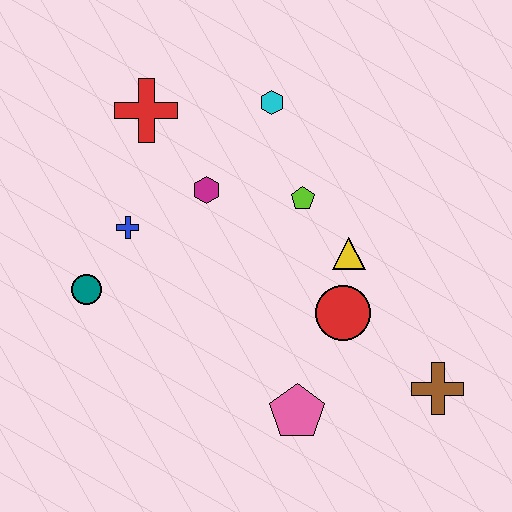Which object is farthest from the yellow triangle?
The teal circle is farthest from the yellow triangle.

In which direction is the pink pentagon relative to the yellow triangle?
The pink pentagon is below the yellow triangle.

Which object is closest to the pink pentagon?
The red circle is closest to the pink pentagon.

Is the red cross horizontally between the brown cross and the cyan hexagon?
No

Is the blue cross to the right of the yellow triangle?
No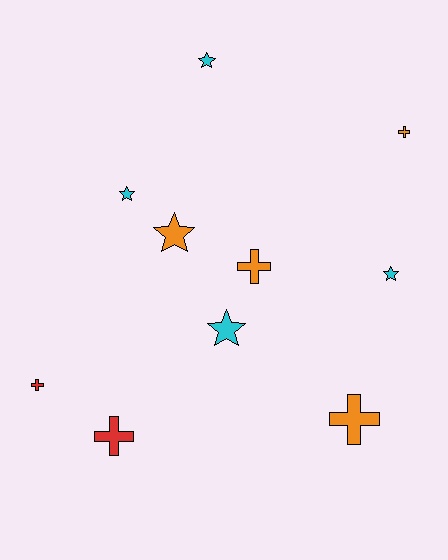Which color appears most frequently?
Orange, with 4 objects.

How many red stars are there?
There are no red stars.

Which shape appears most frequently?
Star, with 5 objects.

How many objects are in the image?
There are 10 objects.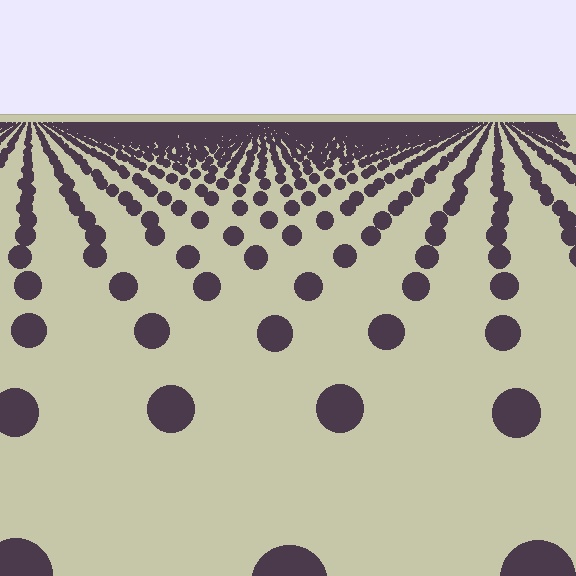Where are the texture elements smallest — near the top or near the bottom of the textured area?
Near the top.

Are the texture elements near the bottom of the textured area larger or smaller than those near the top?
Larger. Near the bottom, elements are closer to the viewer and appear at a bigger on-screen size.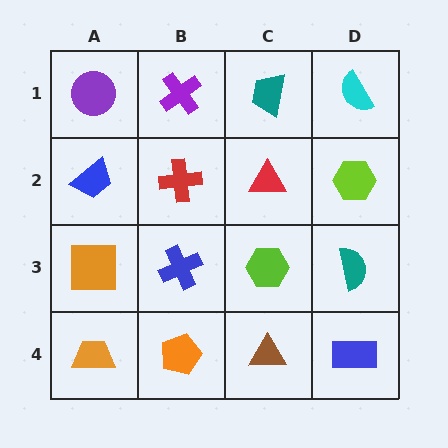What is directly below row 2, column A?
An orange square.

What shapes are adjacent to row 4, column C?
A lime hexagon (row 3, column C), an orange pentagon (row 4, column B), a blue rectangle (row 4, column D).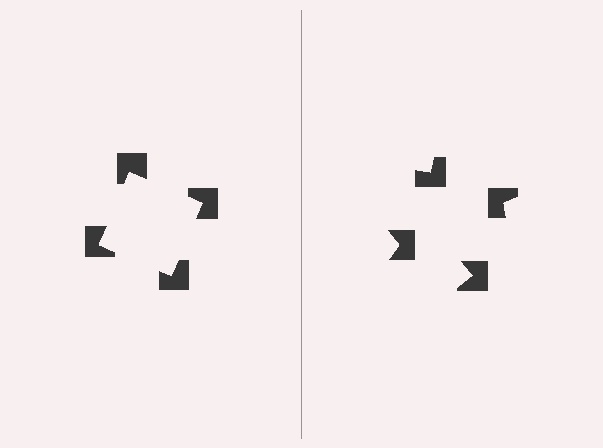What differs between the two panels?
The notched squares are positioned identically on both sides; only the wedge orientations differ. On the left they align to a square; on the right they are misaligned.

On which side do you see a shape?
An illusory square appears on the left side. On the right side the wedge cuts are rotated, so no coherent shape forms.